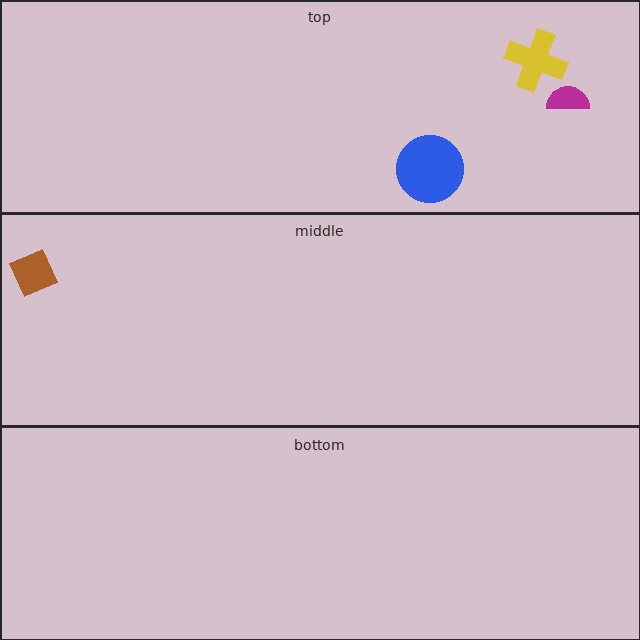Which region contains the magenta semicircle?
The top region.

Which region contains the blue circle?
The top region.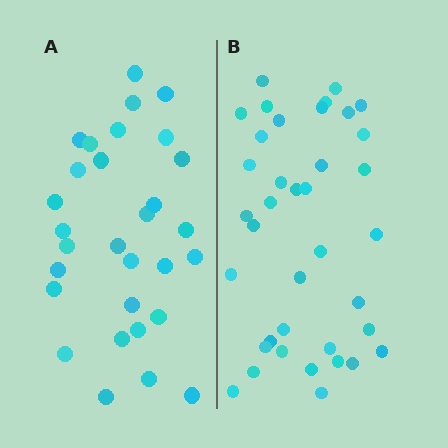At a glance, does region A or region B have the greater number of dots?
Region B (the right region) has more dots.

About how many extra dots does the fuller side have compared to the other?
Region B has roughly 8 or so more dots than region A.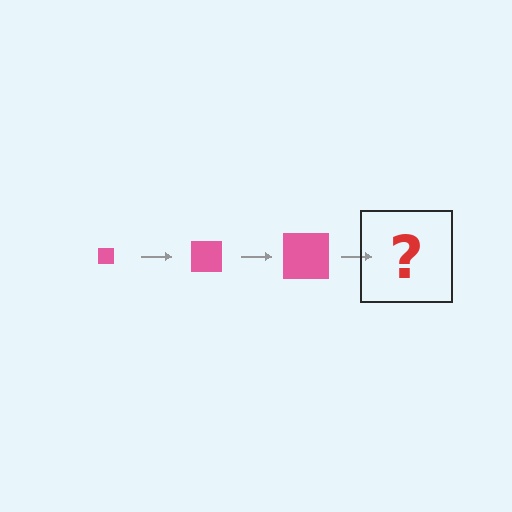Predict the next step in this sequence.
The next step is a pink square, larger than the previous one.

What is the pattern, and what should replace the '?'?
The pattern is that the square gets progressively larger each step. The '?' should be a pink square, larger than the previous one.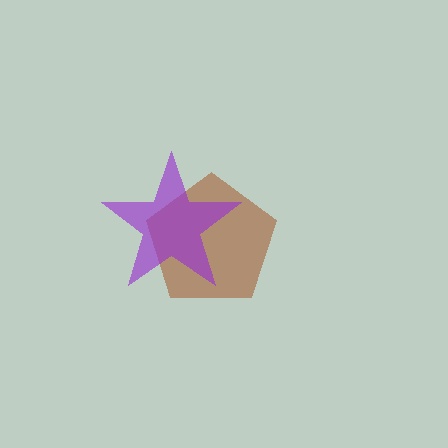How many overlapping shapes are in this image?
There are 2 overlapping shapes in the image.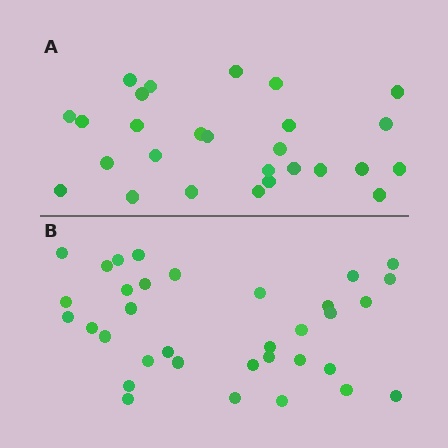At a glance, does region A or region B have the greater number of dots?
Region B (the bottom region) has more dots.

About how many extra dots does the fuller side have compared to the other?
Region B has roughly 8 or so more dots than region A.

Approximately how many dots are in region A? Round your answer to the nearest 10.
About 30 dots. (The exact count is 27, which rounds to 30.)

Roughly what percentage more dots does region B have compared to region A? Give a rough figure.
About 25% more.